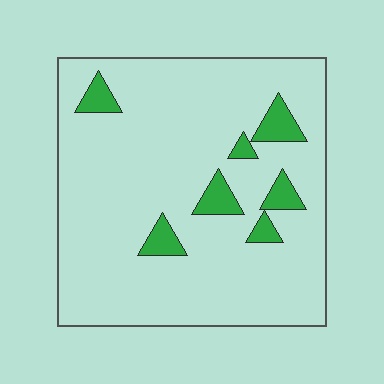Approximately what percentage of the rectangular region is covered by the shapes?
Approximately 10%.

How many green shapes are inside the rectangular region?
7.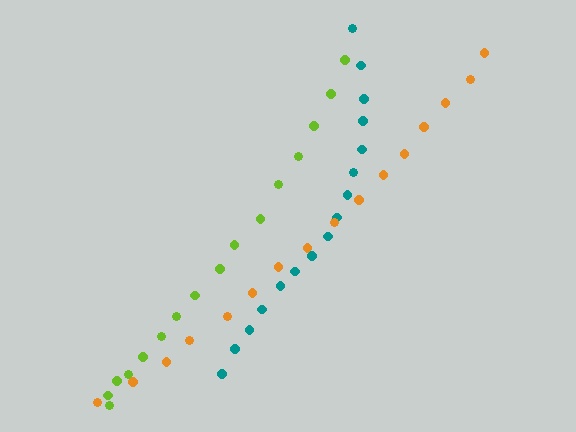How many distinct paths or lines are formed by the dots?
There are 3 distinct paths.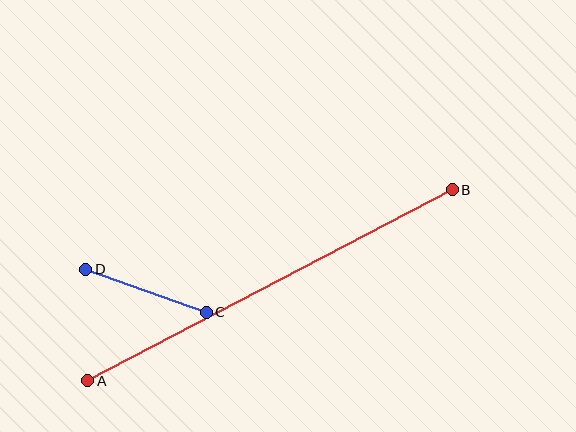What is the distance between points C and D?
The distance is approximately 128 pixels.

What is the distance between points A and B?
The distance is approximately 411 pixels.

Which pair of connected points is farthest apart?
Points A and B are farthest apart.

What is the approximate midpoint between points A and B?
The midpoint is at approximately (270, 285) pixels.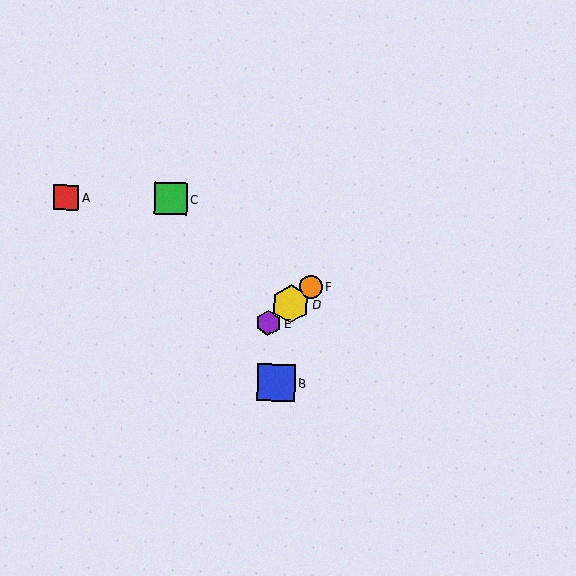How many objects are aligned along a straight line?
3 objects (D, E, F) are aligned along a straight line.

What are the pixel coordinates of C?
Object C is at (171, 199).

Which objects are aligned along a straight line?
Objects D, E, F are aligned along a straight line.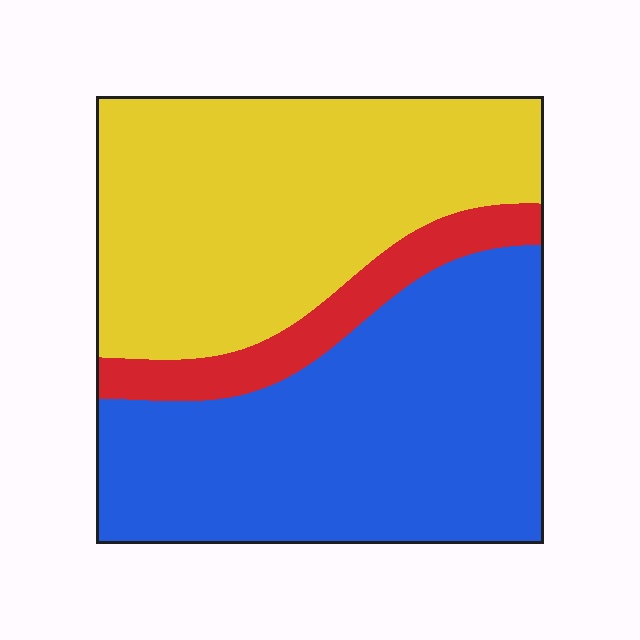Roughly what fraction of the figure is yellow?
Yellow covers about 45% of the figure.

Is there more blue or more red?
Blue.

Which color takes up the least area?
Red, at roughly 10%.